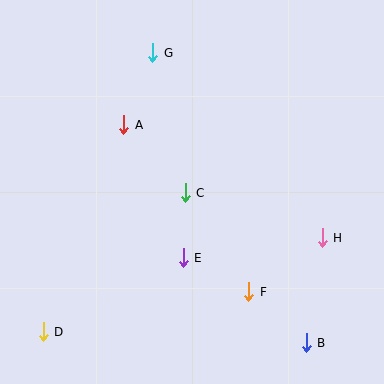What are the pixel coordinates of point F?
Point F is at (249, 292).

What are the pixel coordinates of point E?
Point E is at (183, 258).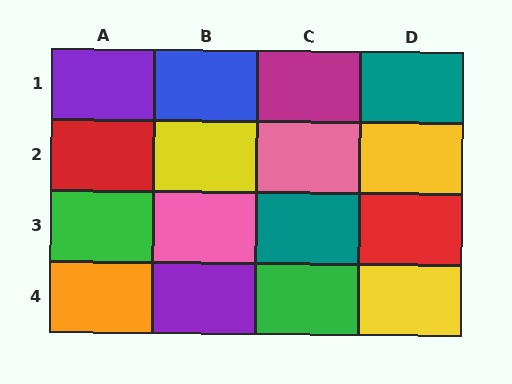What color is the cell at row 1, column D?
Teal.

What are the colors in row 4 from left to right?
Orange, purple, green, yellow.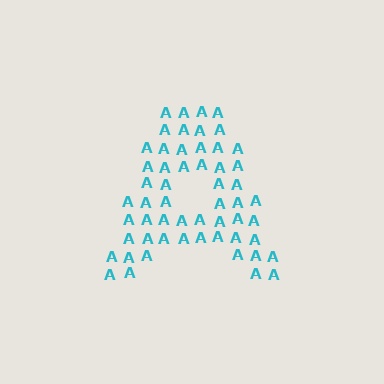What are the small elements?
The small elements are letter A's.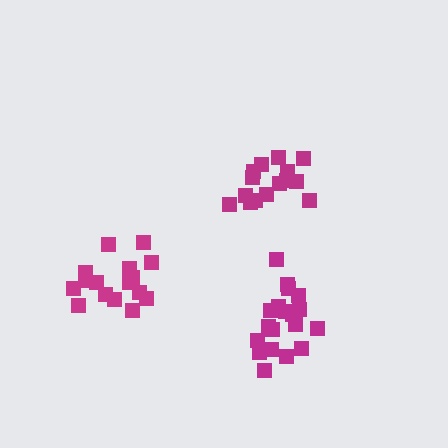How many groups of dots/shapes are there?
There are 3 groups.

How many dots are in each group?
Group 1: 15 dots, Group 2: 19 dots, Group 3: 16 dots (50 total).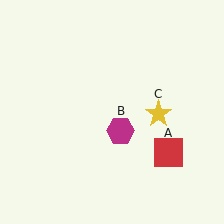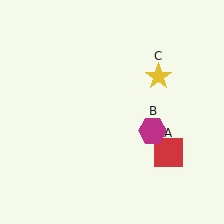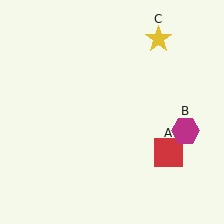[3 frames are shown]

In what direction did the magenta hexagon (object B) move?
The magenta hexagon (object B) moved right.